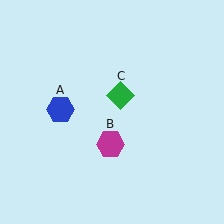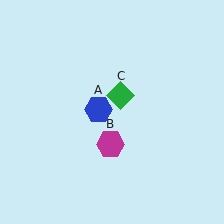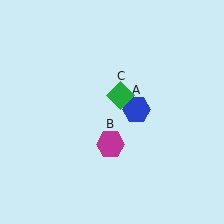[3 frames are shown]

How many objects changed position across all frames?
1 object changed position: blue hexagon (object A).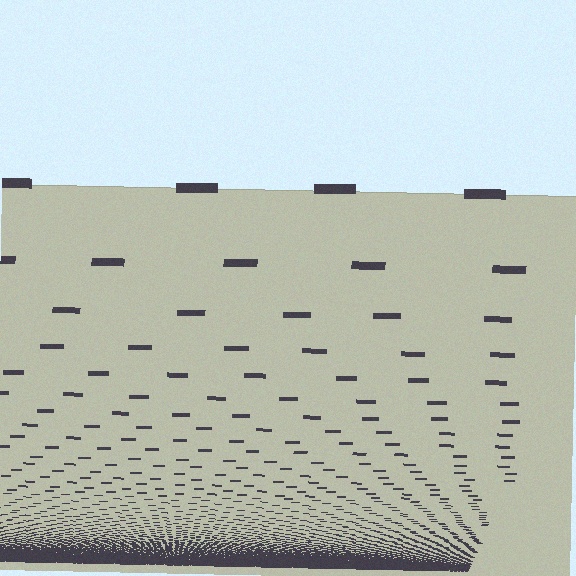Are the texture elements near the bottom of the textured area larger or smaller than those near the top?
Smaller. The gradient is inverted — elements near the bottom are smaller and denser.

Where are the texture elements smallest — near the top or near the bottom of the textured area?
Near the bottom.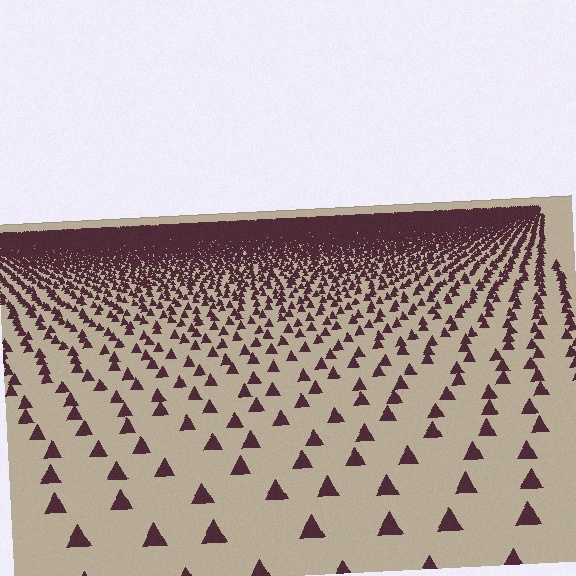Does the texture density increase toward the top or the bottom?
Density increases toward the top.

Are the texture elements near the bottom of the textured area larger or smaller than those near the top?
Larger. Near the bottom, elements are closer to the viewer and appear at a bigger on-screen size.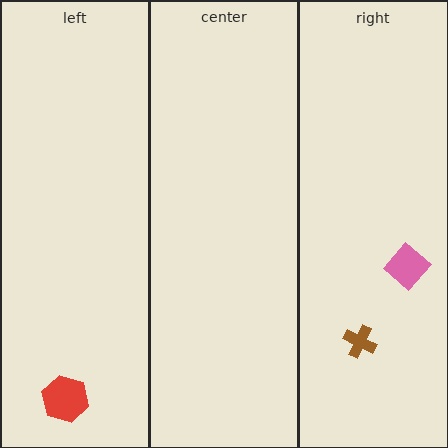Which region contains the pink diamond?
The right region.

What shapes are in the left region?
The red hexagon.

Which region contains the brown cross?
The right region.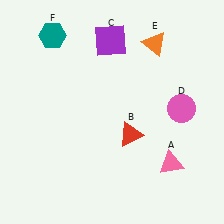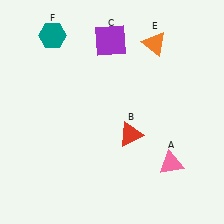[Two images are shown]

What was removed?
The pink circle (D) was removed in Image 2.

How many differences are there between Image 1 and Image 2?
There is 1 difference between the two images.